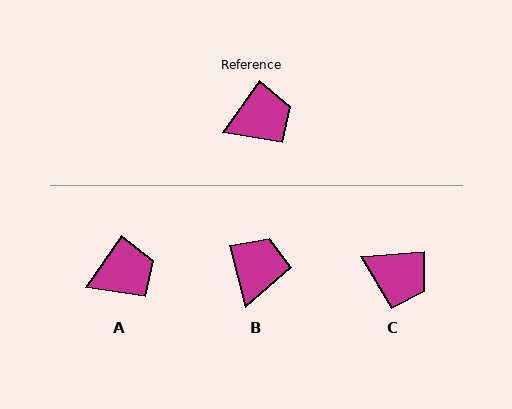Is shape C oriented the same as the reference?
No, it is off by about 50 degrees.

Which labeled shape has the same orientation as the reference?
A.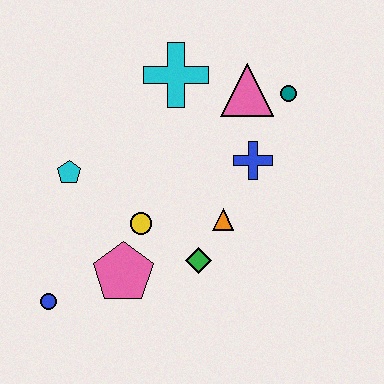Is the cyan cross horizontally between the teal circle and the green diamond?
No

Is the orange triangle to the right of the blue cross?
No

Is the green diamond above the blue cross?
No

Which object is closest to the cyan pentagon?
The yellow circle is closest to the cyan pentagon.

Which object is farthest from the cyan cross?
The blue circle is farthest from the cyan cross.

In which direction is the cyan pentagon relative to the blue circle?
The cyan pentagon is above the blue circle.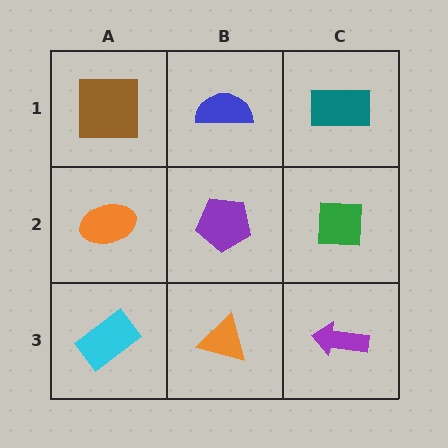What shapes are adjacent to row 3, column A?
An orange ellipse (row 2, column A), an orange triangle (row 3, column B).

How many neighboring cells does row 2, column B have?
4.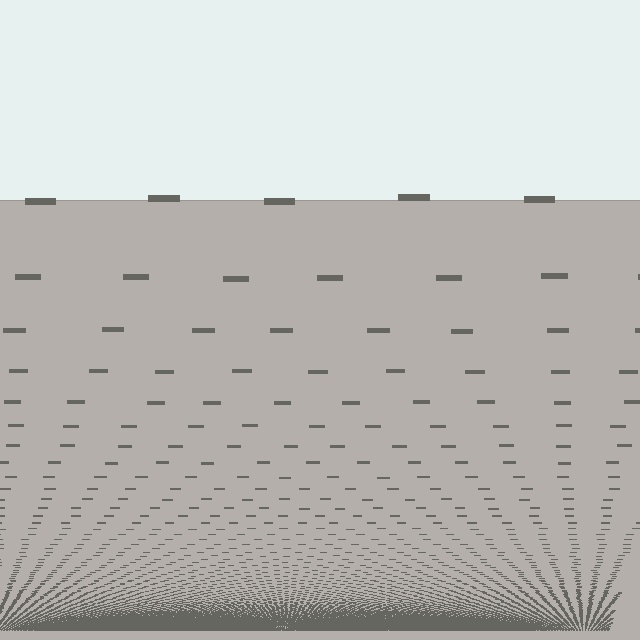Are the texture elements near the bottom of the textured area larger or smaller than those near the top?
Smaller. The gradient is inverted — elements near the bottom are smaller and denser.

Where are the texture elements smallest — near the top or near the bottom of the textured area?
Near the bottom.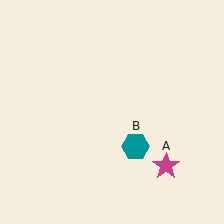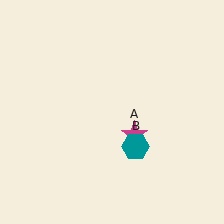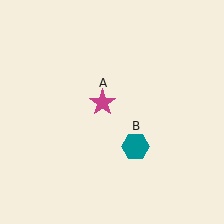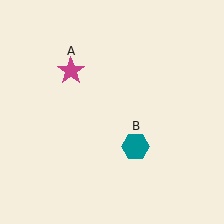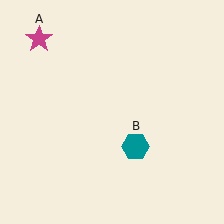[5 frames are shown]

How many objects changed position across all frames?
1 object changed position: magenta star (object A).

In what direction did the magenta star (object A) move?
The magenta star (object A) moved up and to the left.